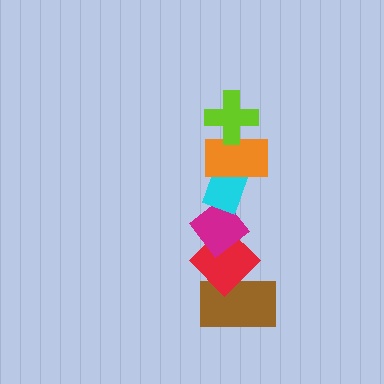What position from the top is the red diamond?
The red diamond is 5th from the top.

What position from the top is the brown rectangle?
The brown rectangle is 6th from the top.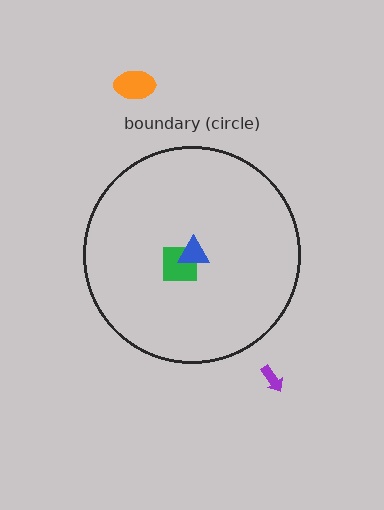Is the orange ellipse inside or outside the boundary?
Outside.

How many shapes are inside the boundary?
2 inside, 2 outside.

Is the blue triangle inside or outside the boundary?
Inside.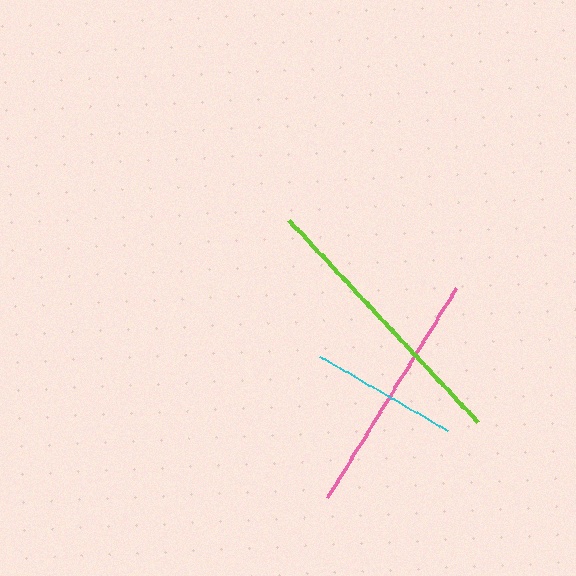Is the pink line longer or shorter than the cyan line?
The pink line is longer than the cyan line.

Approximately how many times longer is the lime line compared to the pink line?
The lime line is approximately 1.1 times the length of the pink line.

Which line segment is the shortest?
The cyan line is the shortest at approximately 149 pixels.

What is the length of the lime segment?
The lime segment is approximately 276 pixels long.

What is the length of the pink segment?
The pink segment is approximately 246 pixels long.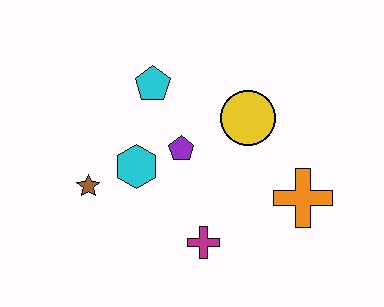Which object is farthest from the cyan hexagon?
The orange cross is farthest from the cyan hexagon.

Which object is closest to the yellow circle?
The purple pentagon is closest to the yellow circle.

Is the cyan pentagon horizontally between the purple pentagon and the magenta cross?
No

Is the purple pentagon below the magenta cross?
No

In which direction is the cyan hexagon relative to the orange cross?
The cyan hexagon is to the left of the orange cross.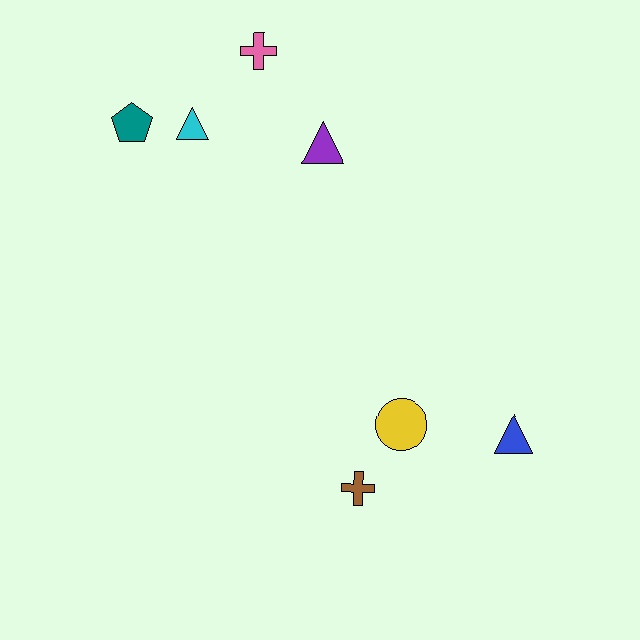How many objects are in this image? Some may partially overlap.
There are 7 objects.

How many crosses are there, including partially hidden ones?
There are 2 crosses.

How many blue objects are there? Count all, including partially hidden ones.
There is 1 blue object.